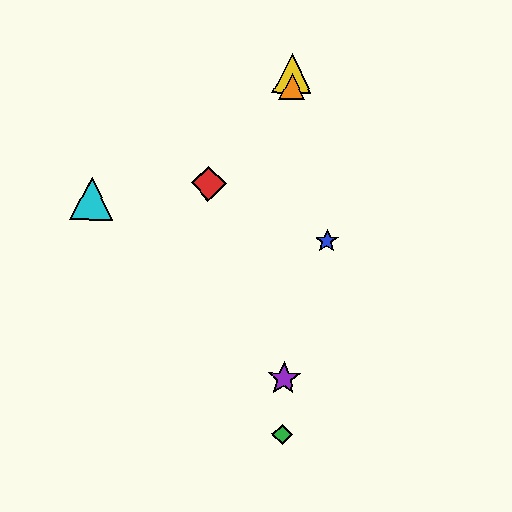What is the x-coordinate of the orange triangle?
The orange triangle is at x≈292.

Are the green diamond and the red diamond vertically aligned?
No, the green diamond is at x≈282 and the red diamond is at x≈209.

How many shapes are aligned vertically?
4 shapes (the green diamond, the yellow triangle, the purple star, the orange triangle) are aligned vertically.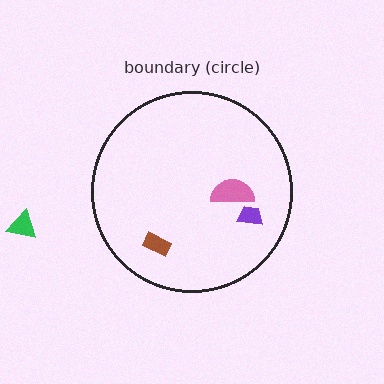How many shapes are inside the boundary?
3 inside, 1 outside.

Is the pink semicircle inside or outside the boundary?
Inside.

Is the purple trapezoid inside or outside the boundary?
Inside.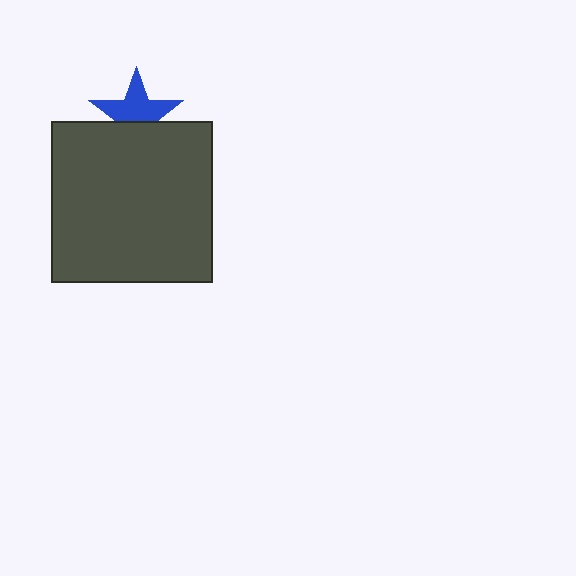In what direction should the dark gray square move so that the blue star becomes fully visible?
The dark gray square should move down. That is the shortest direction to clear the overlap and leave the blue star fully visible.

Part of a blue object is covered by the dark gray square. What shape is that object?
It is a star.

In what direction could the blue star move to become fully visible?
The blue star could move up. That would shift it out from behind the dark gray square entirely.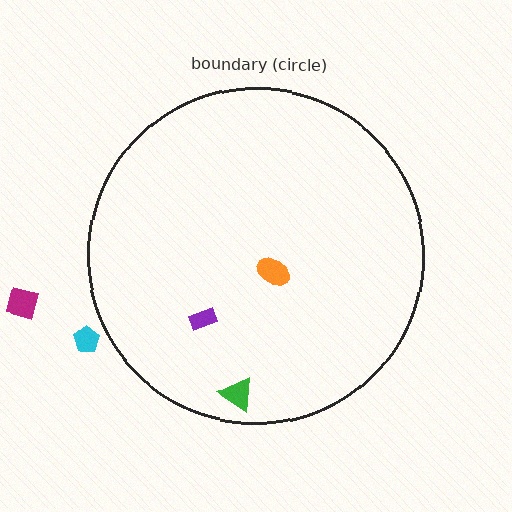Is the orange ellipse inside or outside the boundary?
Inside.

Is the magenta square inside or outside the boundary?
Outside.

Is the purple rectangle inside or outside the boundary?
Inside.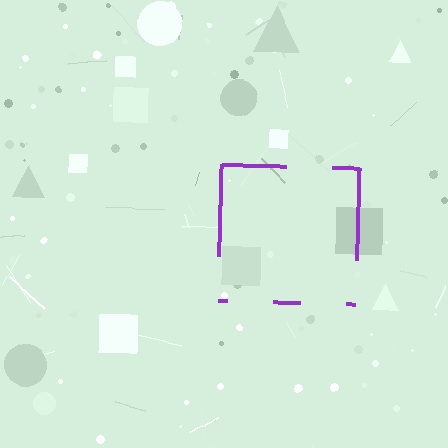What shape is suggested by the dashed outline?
The dashed outline suggests a square.